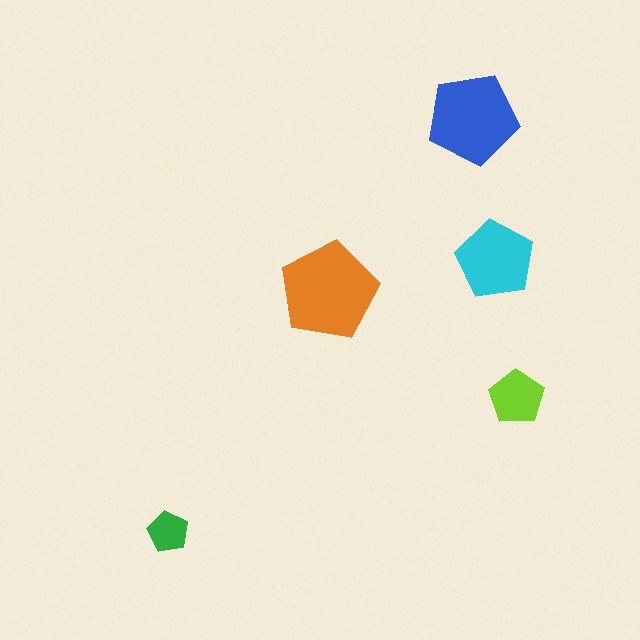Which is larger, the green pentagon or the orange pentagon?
The orange one.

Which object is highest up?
The blue pentagon is topmost.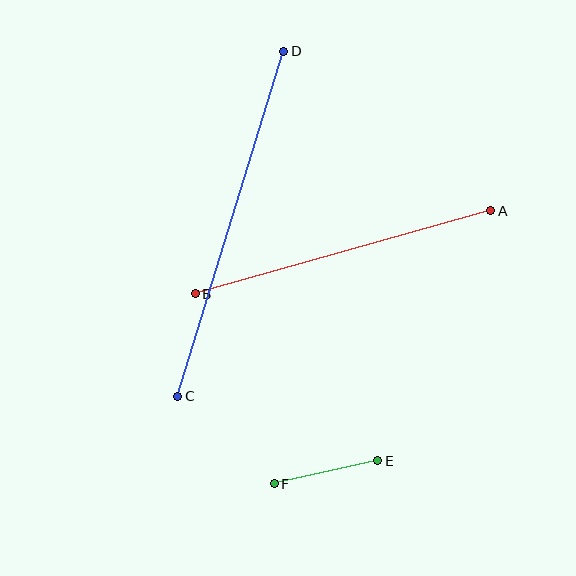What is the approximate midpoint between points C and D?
The midpoint is at approximately (231, 224) pixels.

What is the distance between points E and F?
The distance is approximately 106 pixels.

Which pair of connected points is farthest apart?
Points C and D are farthest apart.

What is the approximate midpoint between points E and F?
The midpoint is at approximately (326, 472) pixels.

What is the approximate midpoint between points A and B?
The midpoint is at approximately (343, 252) pixels.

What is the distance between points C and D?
The distance is approximately 361 pixels.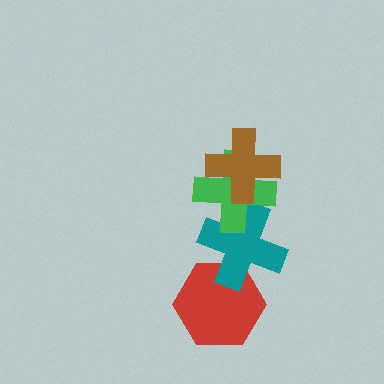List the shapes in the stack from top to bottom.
From top to bottom: the brown cross, the green cross, the teal cross, the red hexagon.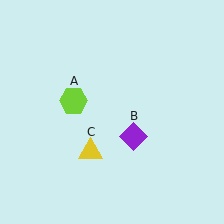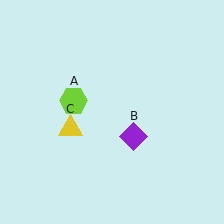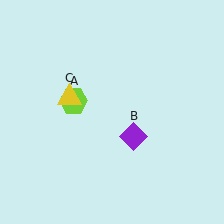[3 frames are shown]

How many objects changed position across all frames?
1 object changed position: yellow triangle (object C).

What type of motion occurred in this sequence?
The yellow triangle (object C) rotated clockwise around the center of the scene.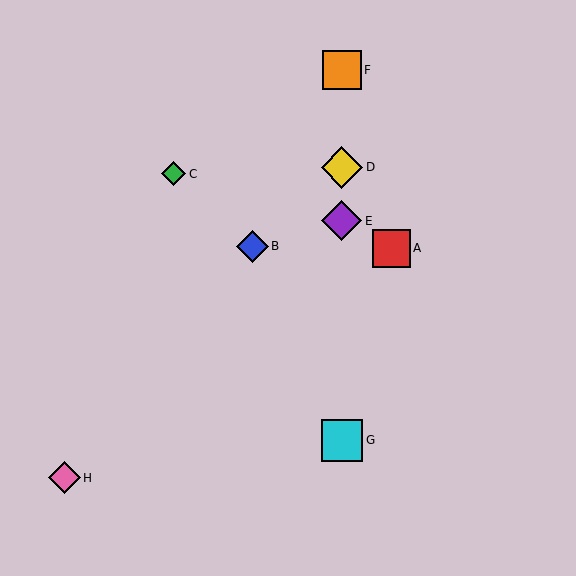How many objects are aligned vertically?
4 objects (D, E, F, G) are aligned vertically.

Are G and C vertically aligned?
No, G is at x≈342 and C is at x≈173.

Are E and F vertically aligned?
Yes, both are at x≈342.